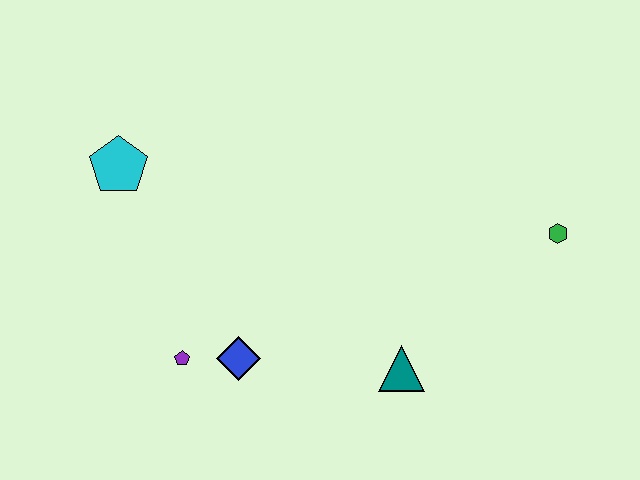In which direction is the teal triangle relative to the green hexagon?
The teal triangle is to the left of the green hexagon.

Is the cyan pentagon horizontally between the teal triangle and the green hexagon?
No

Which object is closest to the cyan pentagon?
The purple pentagon is closest to the cyan pentagon.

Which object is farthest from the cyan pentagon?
The green hexagon is farthest from the cyan pentagon.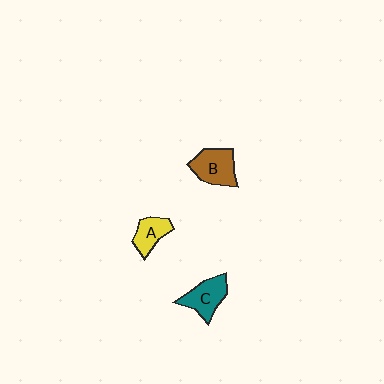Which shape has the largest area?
Shape B (brown).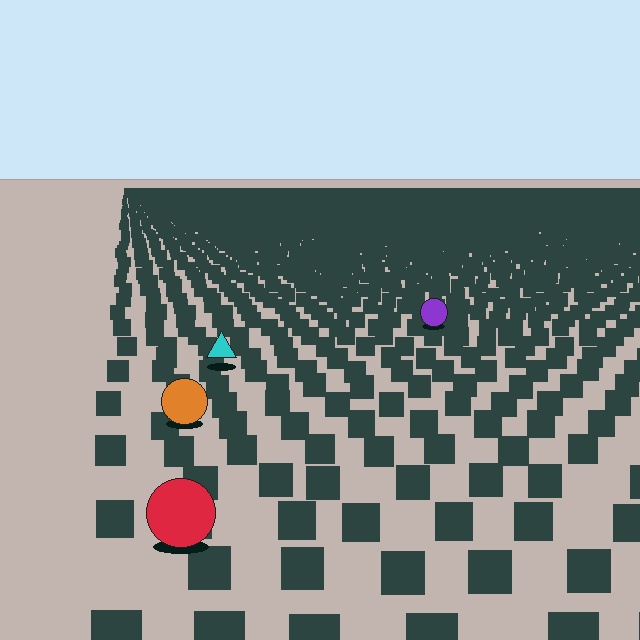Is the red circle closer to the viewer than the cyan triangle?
Yes. The red circle is closer — you can tell from the texture gradient: the ground texture is coarser near it.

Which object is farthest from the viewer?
The purple circle is farthest from the viewer. It appears smaller and the ground texture around it is denser.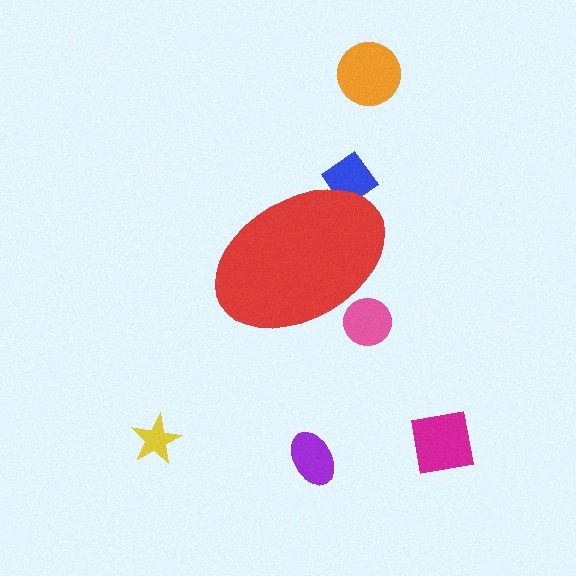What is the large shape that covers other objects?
A red ellipse.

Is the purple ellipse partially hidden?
No, the purple ellipse is fully visible.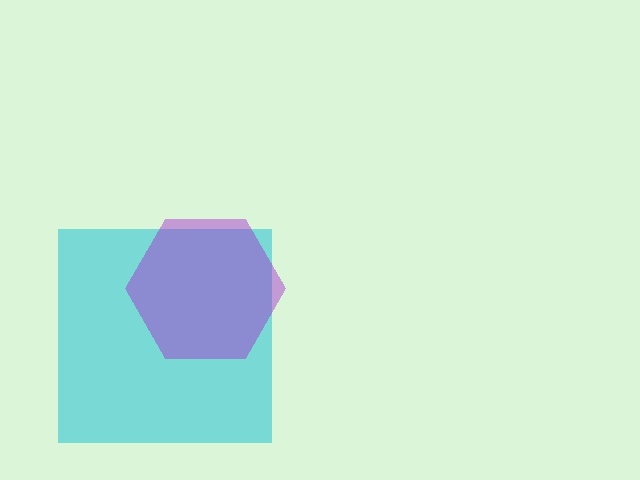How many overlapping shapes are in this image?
There are 2 overlapping shapes in the image.